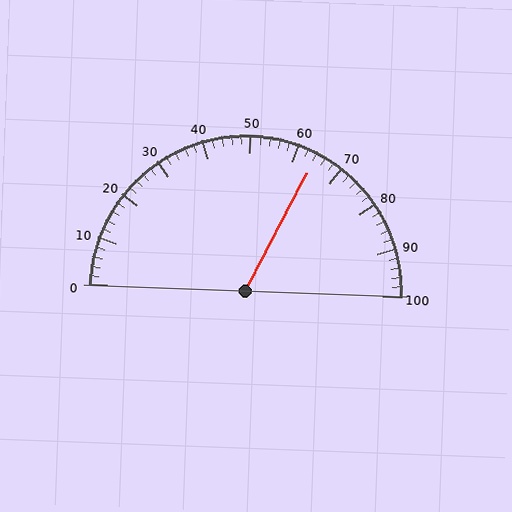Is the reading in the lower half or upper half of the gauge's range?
The reading is in the upper half of the range (0 to 100).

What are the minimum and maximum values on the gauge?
The gauge ranges from 0 to 100.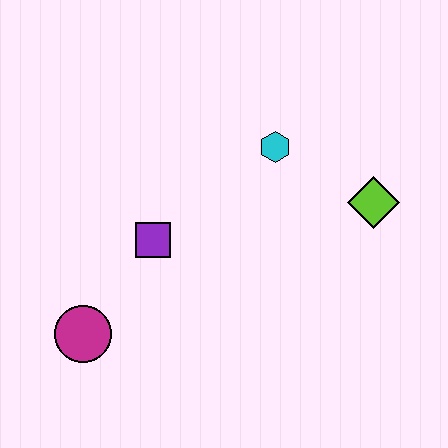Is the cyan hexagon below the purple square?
No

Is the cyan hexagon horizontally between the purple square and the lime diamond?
Yes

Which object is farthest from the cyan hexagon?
The magenta circle is farthest from the cyan hexagon.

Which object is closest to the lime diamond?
The cyan hexagon is closest to the lime diamond.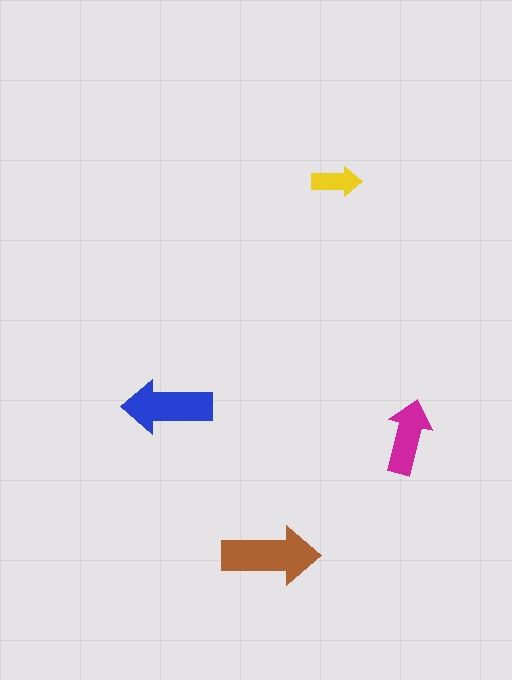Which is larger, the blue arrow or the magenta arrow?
The blue one.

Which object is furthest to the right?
The magenta arrow is rightmost.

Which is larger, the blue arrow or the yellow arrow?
The blue one.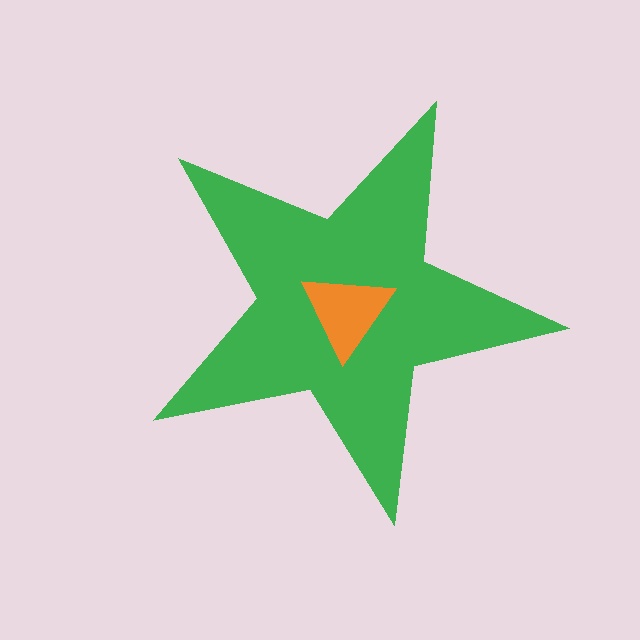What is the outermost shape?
The green star.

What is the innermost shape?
The orange triangle.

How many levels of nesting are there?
2.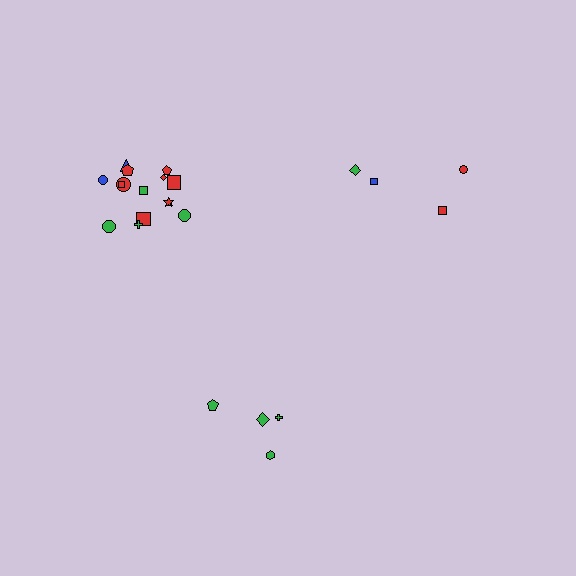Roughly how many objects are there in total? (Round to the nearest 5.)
Roughly 25 objects in total.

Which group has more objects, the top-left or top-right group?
The top-left group.